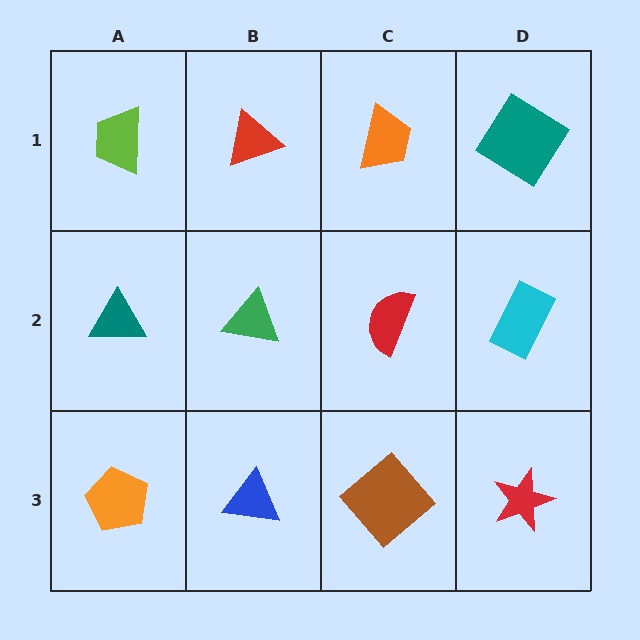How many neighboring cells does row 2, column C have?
4.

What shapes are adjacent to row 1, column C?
A red semicircle (row 2, column C), a red triangle (row 1, column B), a teal diamond (row 1, column D).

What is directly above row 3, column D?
A cyan rectangle.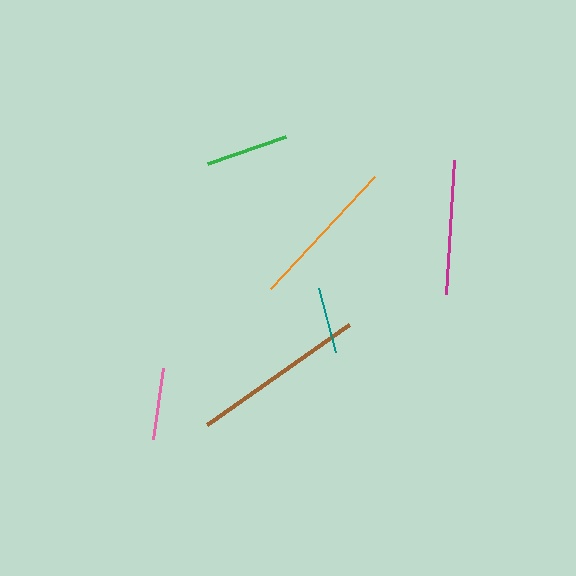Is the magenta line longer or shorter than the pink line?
The magenta line is longer than the pink line.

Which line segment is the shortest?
The teal line is the shortest at approximately 67 pixels.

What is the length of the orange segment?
The orange segment is approximately 153 pixels long.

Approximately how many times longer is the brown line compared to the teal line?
The brown line is approximately 2.6 times the length of the teal line.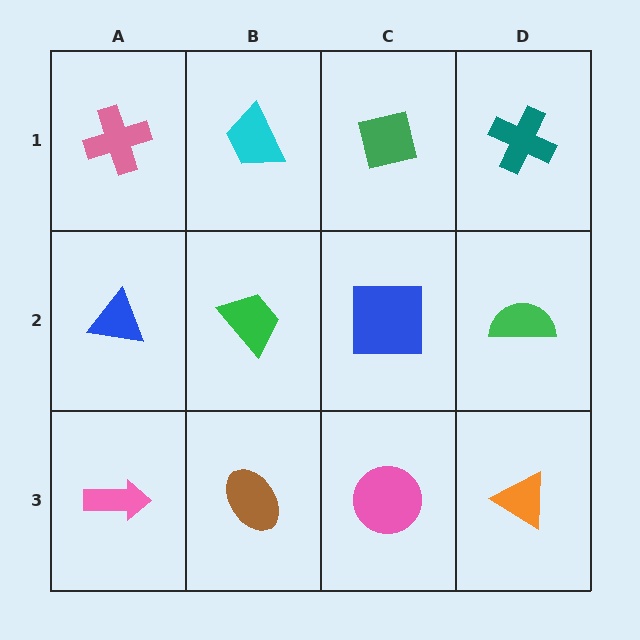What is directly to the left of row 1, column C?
A cyan trapezoid.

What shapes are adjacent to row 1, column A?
A blue triangle (row 2, column A), a cyan trapezoid (row 1, column B).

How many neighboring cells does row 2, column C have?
4.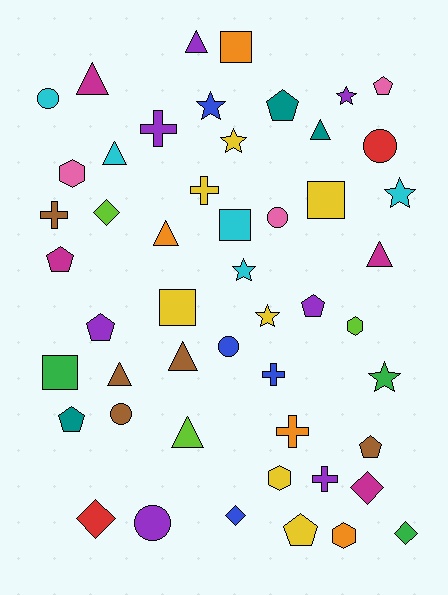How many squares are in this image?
There are 5 squares.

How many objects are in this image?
There are 50 objects.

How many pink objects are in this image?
There are 3 pink objects.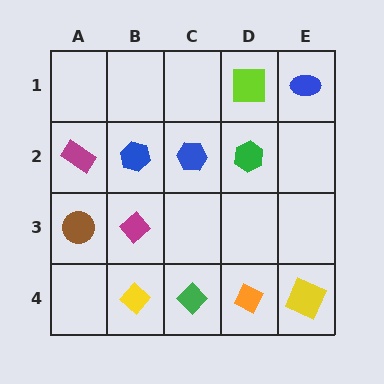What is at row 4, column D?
An orange diamond.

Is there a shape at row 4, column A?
No, that cell is empty.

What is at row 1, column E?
A blue ellipse.